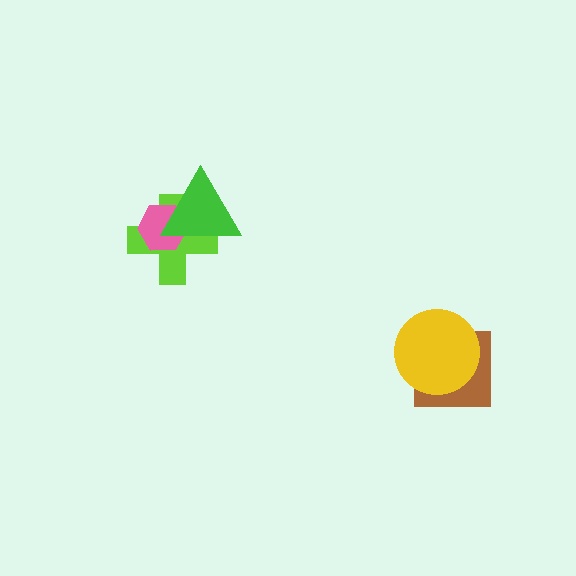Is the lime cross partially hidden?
Yes, it is partially covered by another shape.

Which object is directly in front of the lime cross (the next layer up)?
The pink hexagon is directly in front of the lime cross.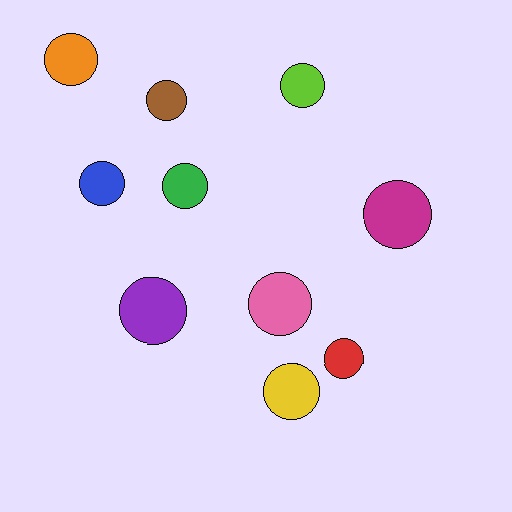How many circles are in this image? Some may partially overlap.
There are 10 circles.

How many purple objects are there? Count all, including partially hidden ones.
There is 1 purple object.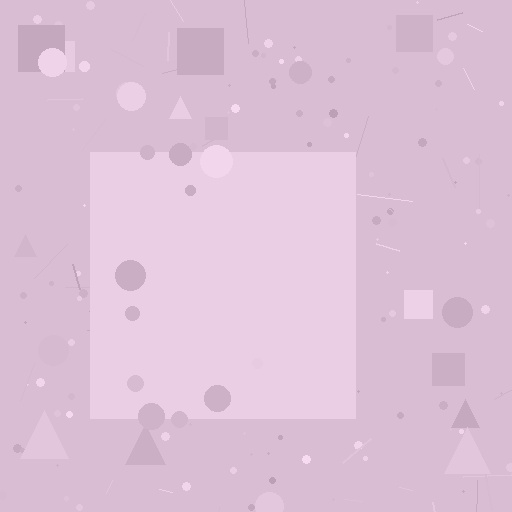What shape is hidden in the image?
A square is hidden in the image.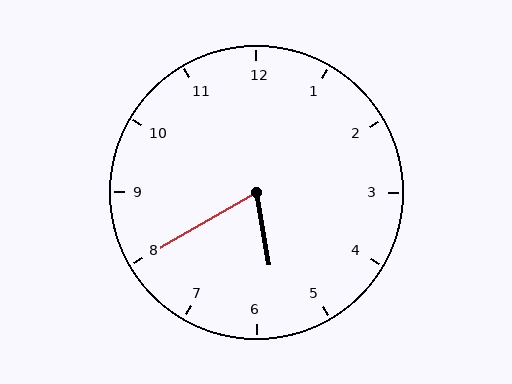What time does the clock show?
5:40.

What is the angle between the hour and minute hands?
Approximately 70 degrees.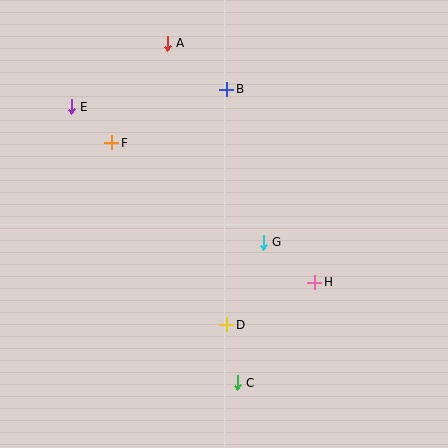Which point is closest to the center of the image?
Point G at (263, 242) is closest to the center.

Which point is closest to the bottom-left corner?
Point C is closest to the bottom-left corner.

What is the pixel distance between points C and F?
The distance between C and F is 271 pixels.